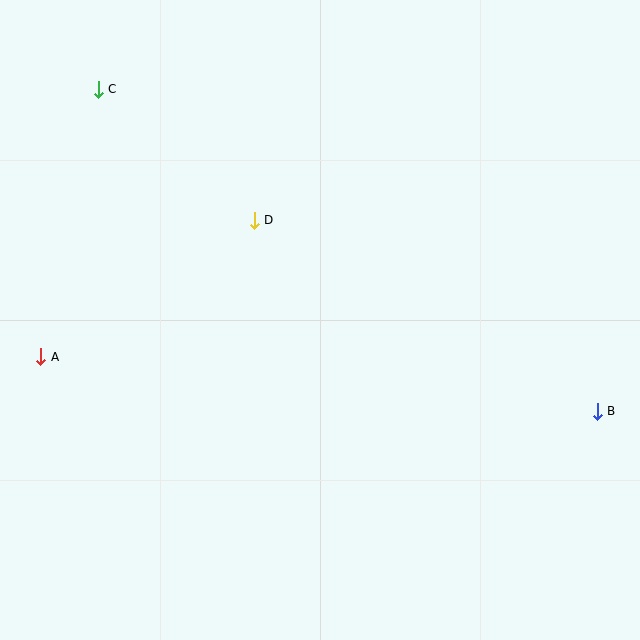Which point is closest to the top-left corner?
Point C is closest to the top-left corner.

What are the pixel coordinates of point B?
Point B is at (597, 411).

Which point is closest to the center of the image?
Point D at (254, 220) is closest to the center.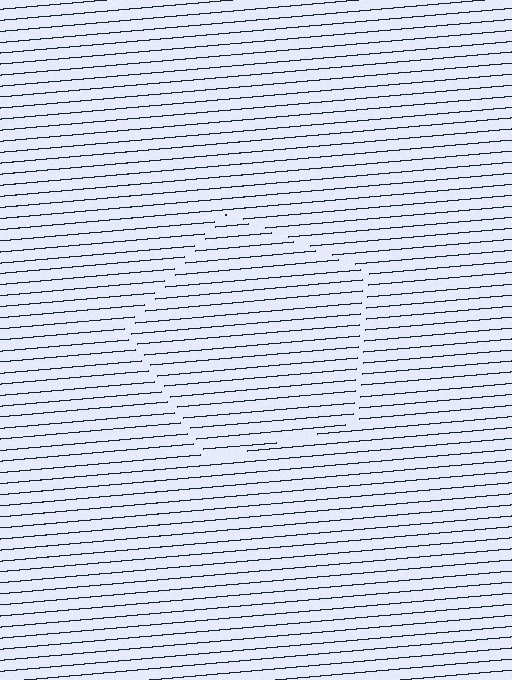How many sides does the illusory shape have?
5 sides — the line-ends trace a pentagon.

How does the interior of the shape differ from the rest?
The interior of the shape contains the same grating, shifted by half a period — the contour is defined by the phase discontinuity where line-ends from the inner and outer gratings abut.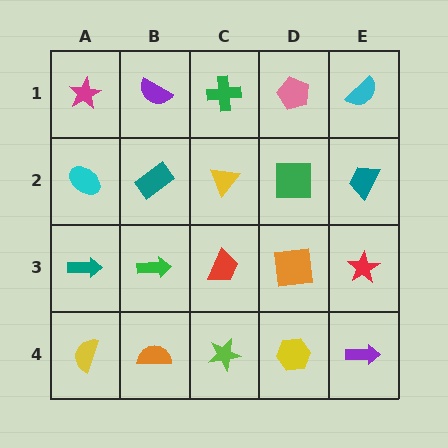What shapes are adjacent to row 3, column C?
A yellow triangle (row 2, column C), a lime star (row 4, column C), a green arrow (row 3, column B), an orange square (row 3, column D).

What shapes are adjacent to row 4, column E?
A red star (row 3, column E), a yellow hexagon (row 4, column D).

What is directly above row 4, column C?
A red trapezoid.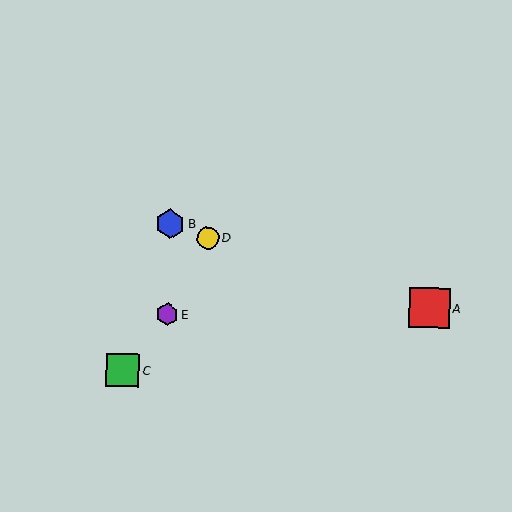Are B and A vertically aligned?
No, B is at x≈170 and A is at x≈429.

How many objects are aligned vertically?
2 objects (B, E) are aligned vertically.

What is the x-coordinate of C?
Object C is at x≈123.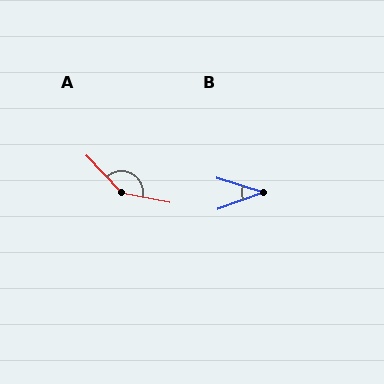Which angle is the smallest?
B, at approximately 38 degrees.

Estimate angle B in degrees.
Approximately 38 degrees.